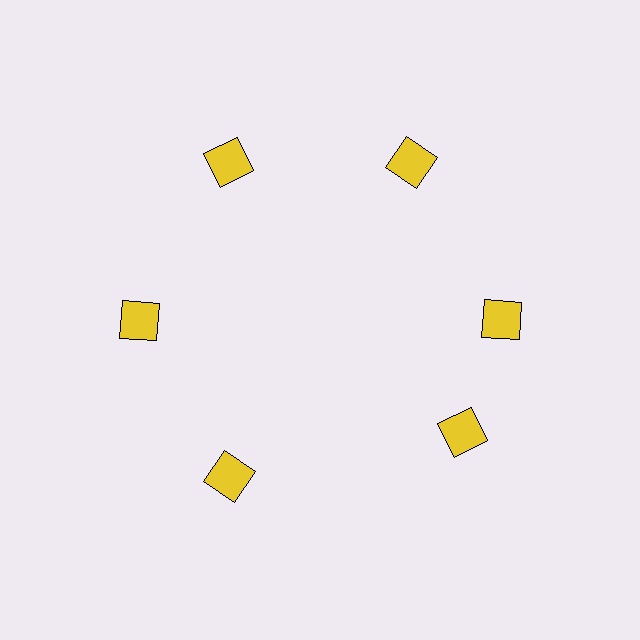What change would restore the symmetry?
The symmetry would be restored by rotating it back into even spacing with its neighbors so that all 6 squares sit at equal angles and equal distance from the center.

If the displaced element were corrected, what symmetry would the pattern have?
It would have 6-fold rotational symmetry — the pattern would map onto itself every 60 degrees.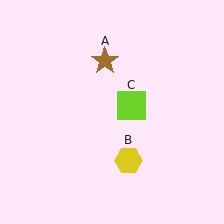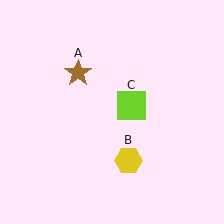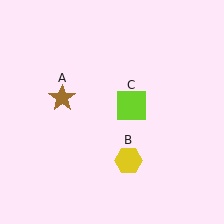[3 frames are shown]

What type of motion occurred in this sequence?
The brown star (object A) rotated counterclockwise around the center of the scene.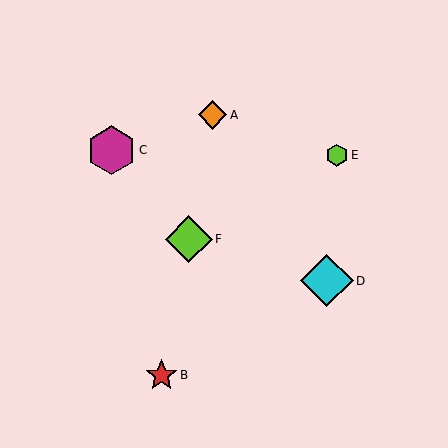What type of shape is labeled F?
Shape F is a lime diamond.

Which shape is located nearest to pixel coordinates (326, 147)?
The lime hexagon (labeled E) at (337, 155) is nearest to that location.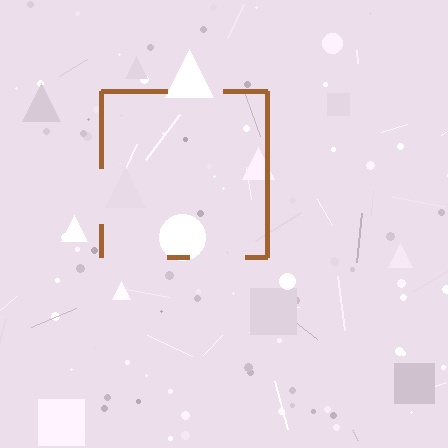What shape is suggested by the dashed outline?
The dashed outline suggests a square.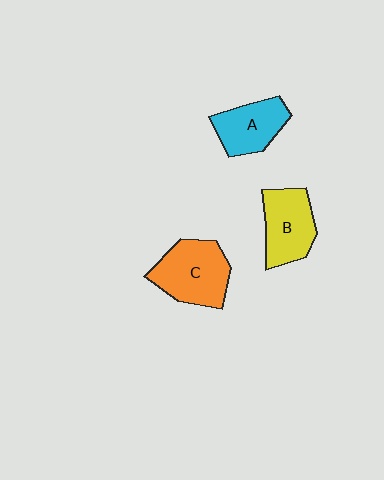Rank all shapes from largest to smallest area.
From largest to smallest: C (orange), B (yellow), A (cyan).